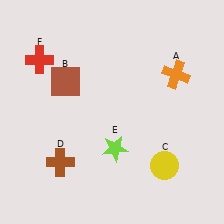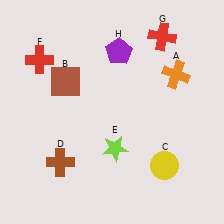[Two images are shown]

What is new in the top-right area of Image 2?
A red cross (G) was added in the top-right area of Image 2.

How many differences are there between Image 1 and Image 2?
There are 2 differences between the two images.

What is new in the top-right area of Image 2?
A purple pentagon (H) was added in the top-right area of Image 2.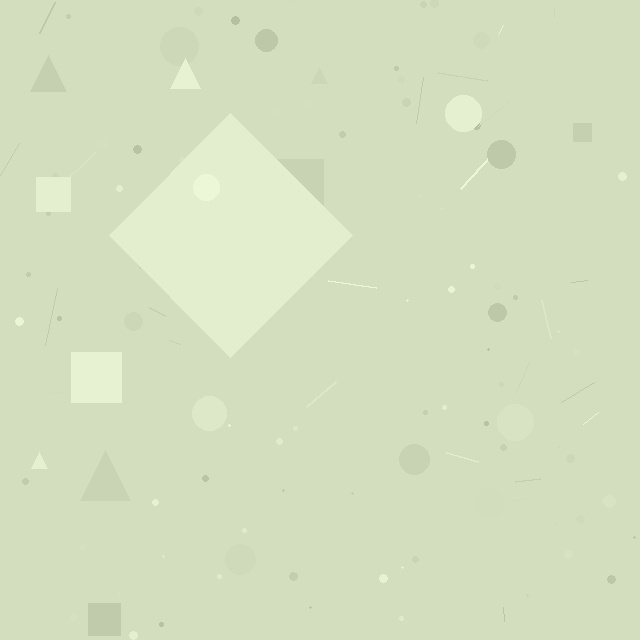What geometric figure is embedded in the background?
A diamond is embedded in the background.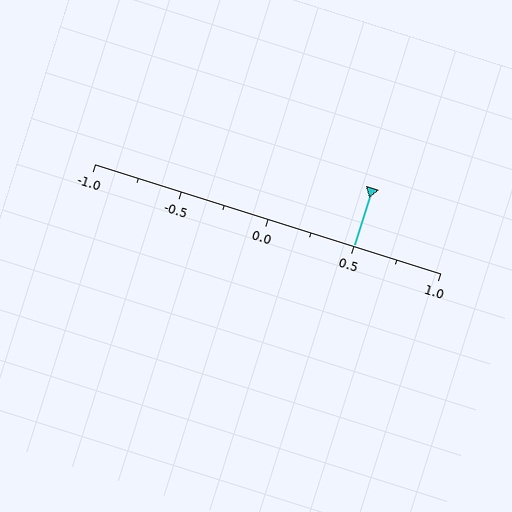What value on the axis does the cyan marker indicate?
The marker indicates approximately 0.5.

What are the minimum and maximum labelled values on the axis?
The axis runs from -1.0 to 1.0.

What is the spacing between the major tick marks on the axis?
The major ticks are spaced 0.5 apart.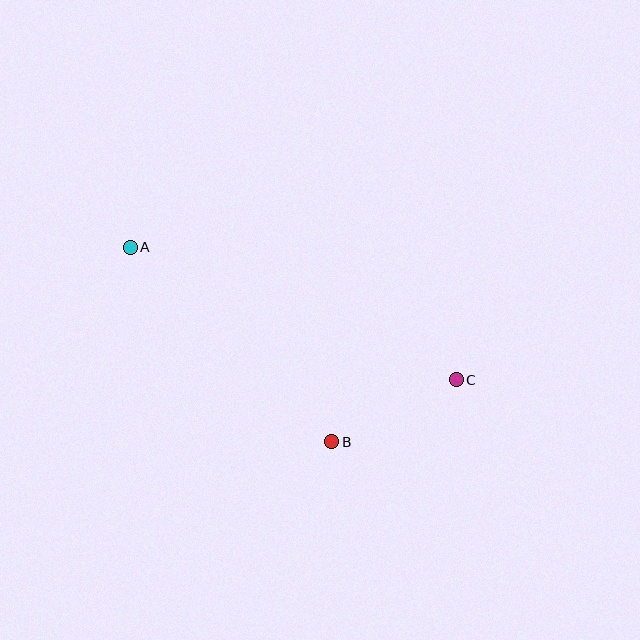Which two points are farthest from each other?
Points A and C are farthest from each other.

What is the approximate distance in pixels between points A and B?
The distance between A and B is approximately 280 pixels.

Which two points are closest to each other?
Points B and C are closest to each other.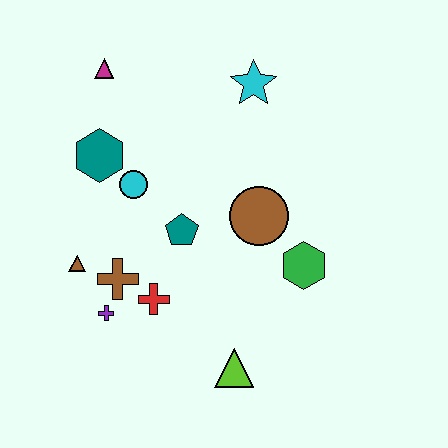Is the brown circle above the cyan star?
No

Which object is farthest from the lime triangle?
The magenta triangle is farthest from the lime triangle.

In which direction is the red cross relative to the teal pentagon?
The red cross is below the teal pentagon.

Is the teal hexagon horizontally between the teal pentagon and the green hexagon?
No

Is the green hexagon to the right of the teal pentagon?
Yes